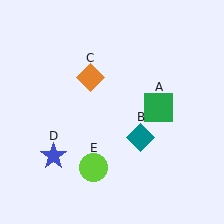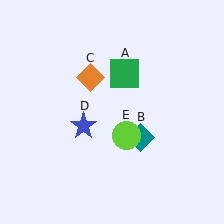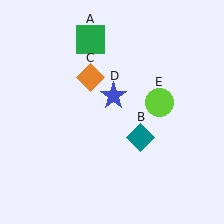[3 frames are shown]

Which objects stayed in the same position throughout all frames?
Teal diamond (object B) and orange diamond (object C) remained stationary.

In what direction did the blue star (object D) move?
The blue star (object D) moved up and to the right.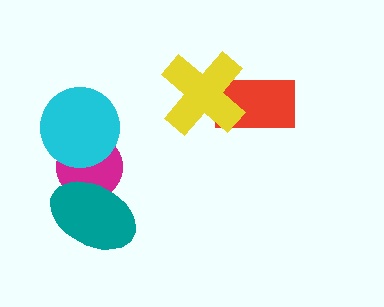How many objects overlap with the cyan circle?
1 object overlaps with the cyan circle.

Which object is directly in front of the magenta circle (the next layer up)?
The teal ellipse is directly in front of the magenta circle.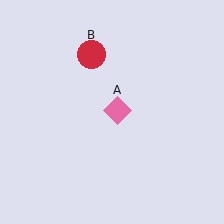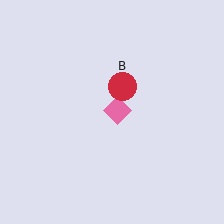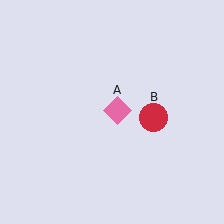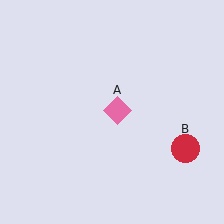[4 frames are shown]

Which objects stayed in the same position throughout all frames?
Pink diamond (object A) remained stationary.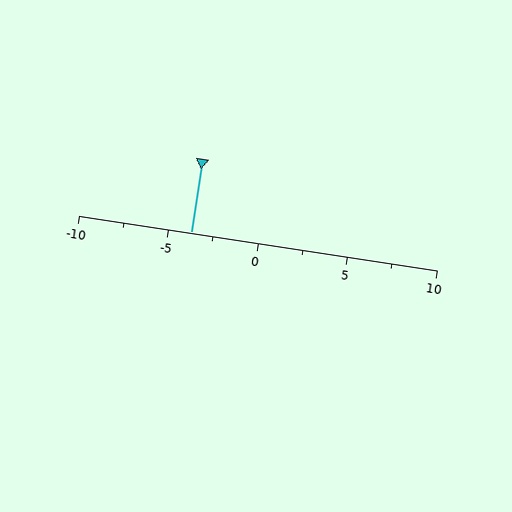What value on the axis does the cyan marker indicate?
The marker indicates approximately -3.8.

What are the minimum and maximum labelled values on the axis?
The axis runs from -10 to 10.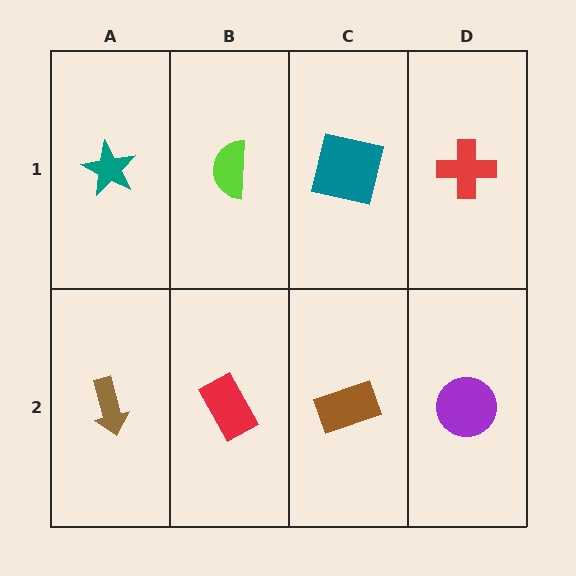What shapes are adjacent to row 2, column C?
A teal square (row 1, column C), a red rectangle (row 2, column B), a purple circle (row 2, column D).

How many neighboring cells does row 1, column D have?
2.